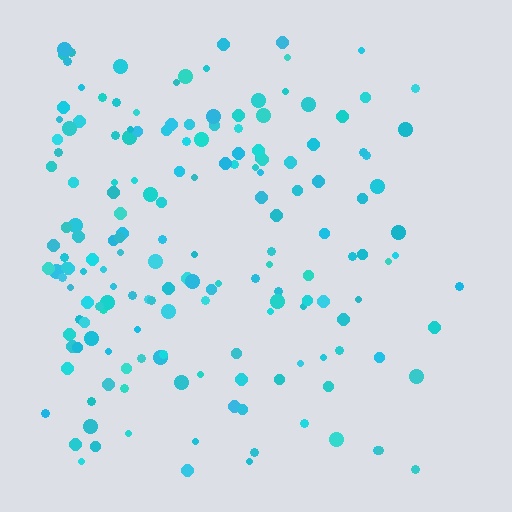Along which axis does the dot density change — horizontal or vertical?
Horizontal.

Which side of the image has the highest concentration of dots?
The left.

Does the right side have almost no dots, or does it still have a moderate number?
Still a moderate number, just noticeably fewer than the left.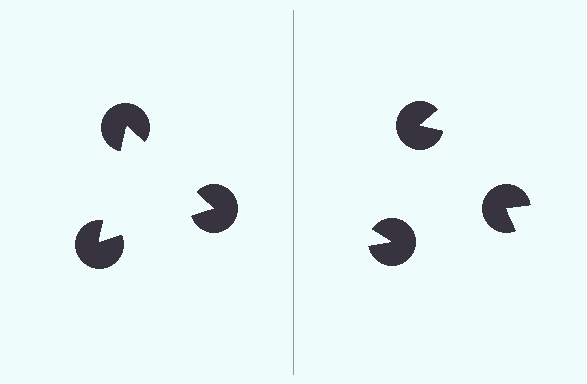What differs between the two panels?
The pac-man discs are positioned identically on both sides; only the wedge orientations differ. On the left they align to a triangle; on the right they are misaligned.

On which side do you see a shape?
An illusory triangle appears on the left side. On the right side the wedge cuts are rotated, so no coherent shape forms.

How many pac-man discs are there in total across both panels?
6 — 3 on each side.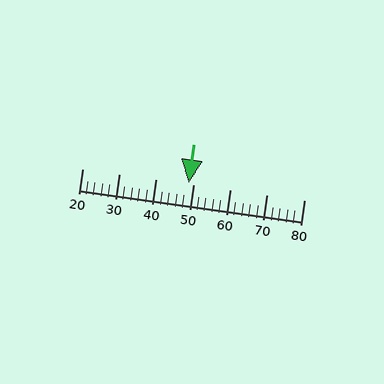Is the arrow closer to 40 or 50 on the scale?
The arrow is closer to 50.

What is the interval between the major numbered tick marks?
The major tick marks are spaced 10 units apart.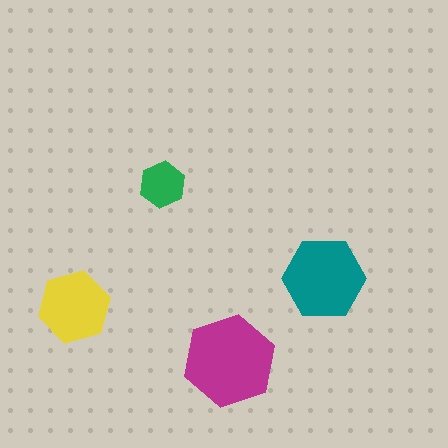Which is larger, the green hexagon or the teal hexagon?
The teal one.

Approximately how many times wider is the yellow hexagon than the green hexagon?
About 1.5 times wider.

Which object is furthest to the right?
The teal hexagon is rightmost.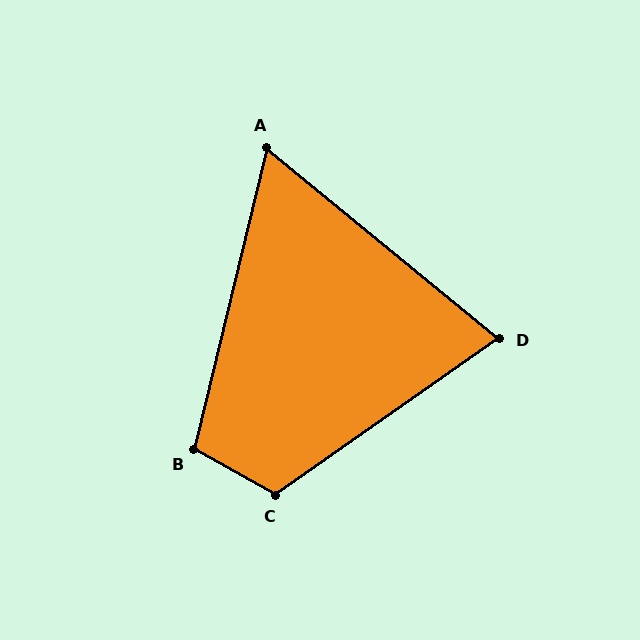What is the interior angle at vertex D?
Approximately 74 degrees (acute).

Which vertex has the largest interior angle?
C, at approximately 116 degrees.